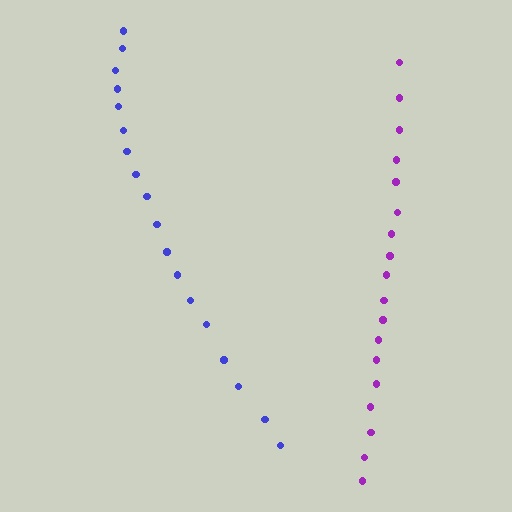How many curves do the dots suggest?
There are 2 distinct paths.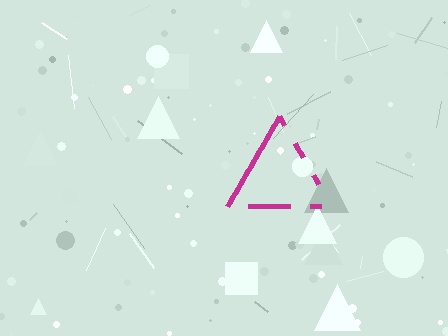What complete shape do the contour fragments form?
The contour fragments form a triangle.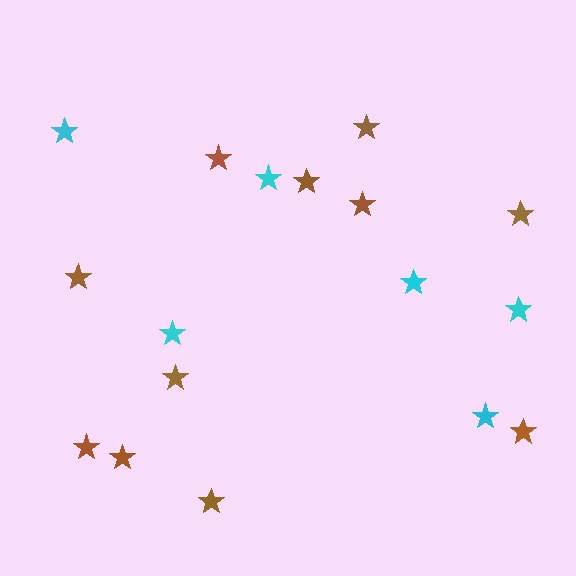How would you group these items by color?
There are 2 groups: one group of brown stars (11) and one group of cyan stars (6).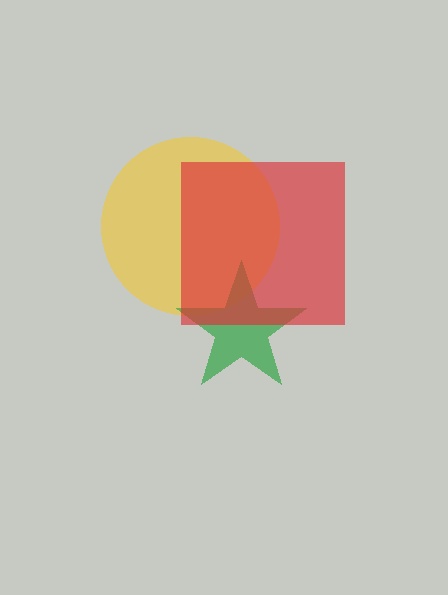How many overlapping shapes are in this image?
There are 3 overlapping shapes in the image.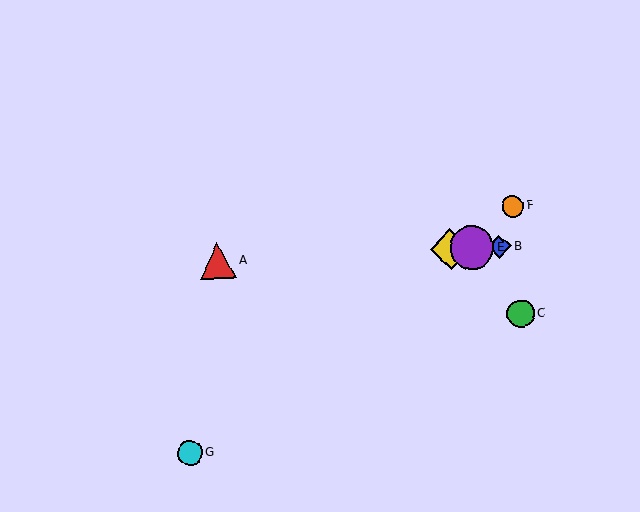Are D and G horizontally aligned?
No, D is at y≈249 and G is at y≈453.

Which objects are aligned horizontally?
Objects A, B, D, E are aligned horizontally.